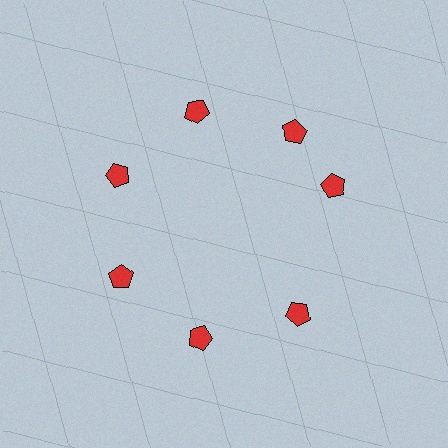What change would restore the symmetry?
The symmetry would be restored by rotating it back into even spacing with its neighbors so that all 7 pentagons sit at equal angles and equal distance from the center.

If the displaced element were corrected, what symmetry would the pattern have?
It would have 7-fold rotational symmetry — the pattern would map onto itself every 51 degrees.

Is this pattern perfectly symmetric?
No. The 7 red pentagons are arranged in a ring, but one element near the 3 o'clock position is rotated out of alignment along the ring, breaking the 7-fold rotational symmetry.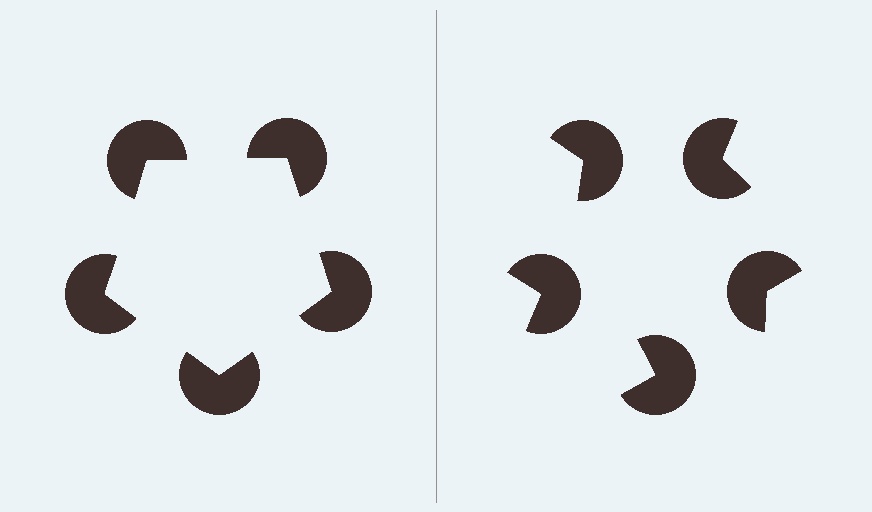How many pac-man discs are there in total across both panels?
10 — 5 on each side.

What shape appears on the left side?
An illusory pentagon.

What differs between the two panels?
The pac-man discs are positioned identically on both sides; only the wedge orientations differ. On the left they align to a pentagon; on the right they are misaligned.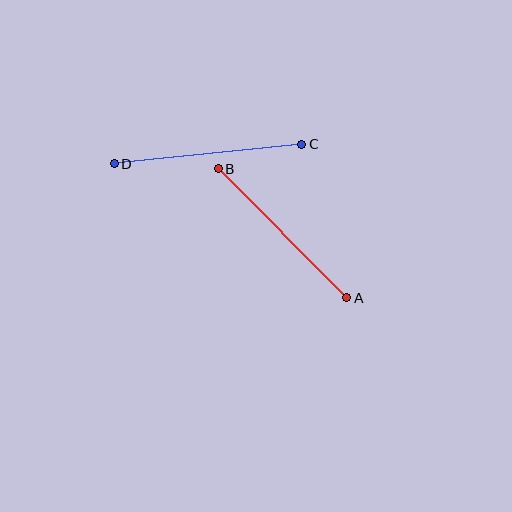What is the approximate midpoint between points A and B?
The midpoint is at approximately (283, 233) pixels.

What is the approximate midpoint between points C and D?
The midpoint is at approximately (208, 154) pixels.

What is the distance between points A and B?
The distance is approximately 182 pixels.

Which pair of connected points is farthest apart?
Points C and D are farthest apart.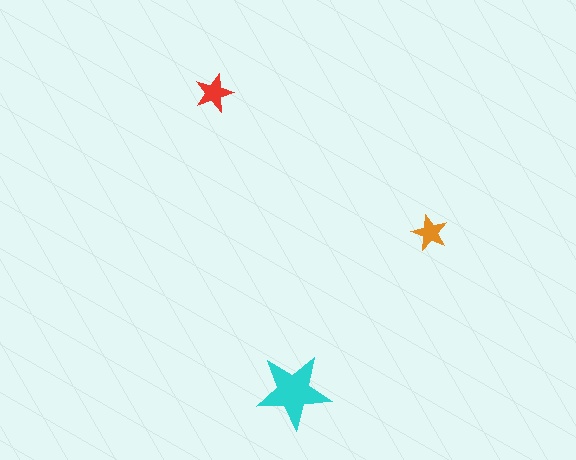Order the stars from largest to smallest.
the cyan one, the red one, the orange one.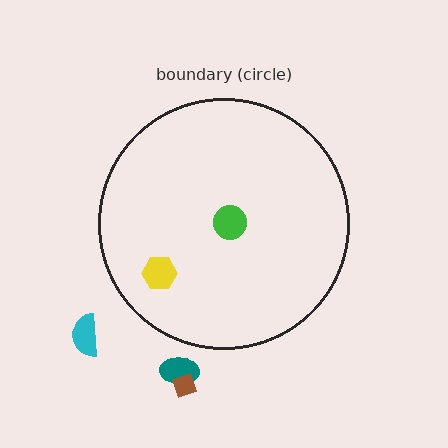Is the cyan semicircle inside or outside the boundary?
Outside.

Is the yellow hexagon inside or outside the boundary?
Inside.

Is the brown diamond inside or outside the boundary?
Outside.